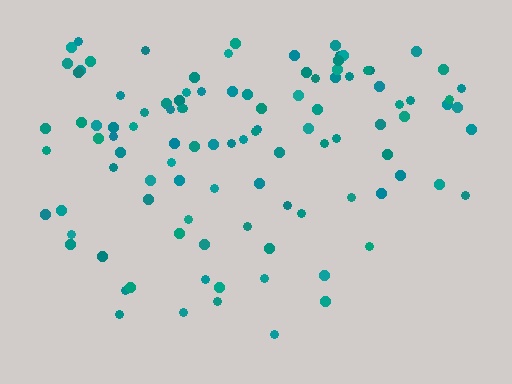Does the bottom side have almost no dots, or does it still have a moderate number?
Still a moderate number, just noticeably fewer than the top.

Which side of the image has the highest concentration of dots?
The top.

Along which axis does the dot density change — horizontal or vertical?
Vertical.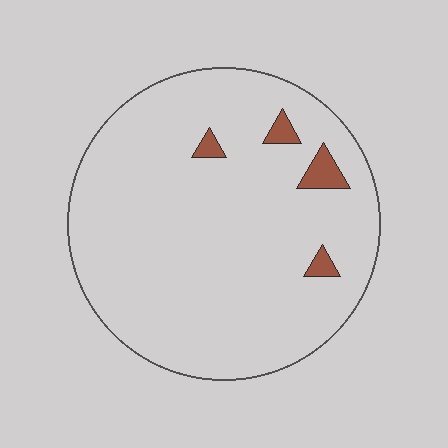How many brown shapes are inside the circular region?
4.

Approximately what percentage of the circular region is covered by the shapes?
Approximately 5%.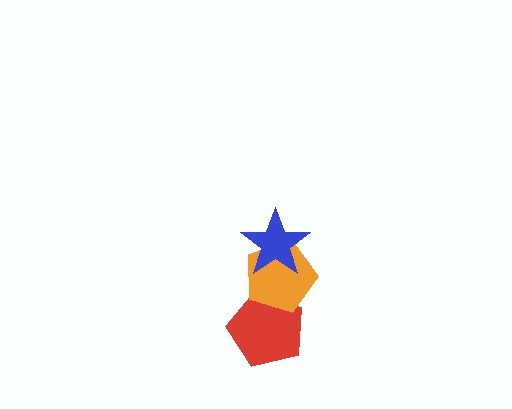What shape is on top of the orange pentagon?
The blue star is on top of the orange pentagon.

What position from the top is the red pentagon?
The red pentagon is 3rd from the top.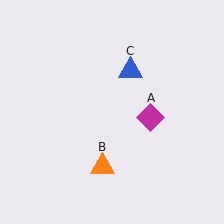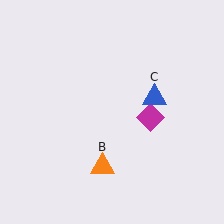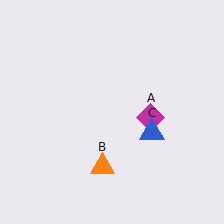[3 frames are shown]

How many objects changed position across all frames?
1 object changed position: blue triangle (object C).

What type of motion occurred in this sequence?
The blue triangle (object C) rotated clockwise around the center of the scene.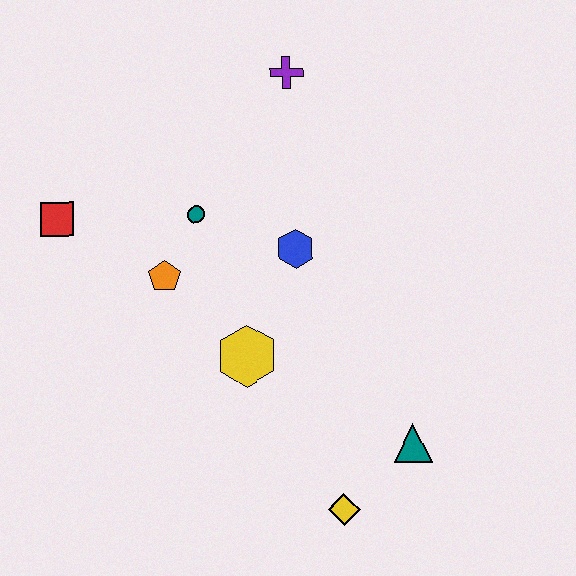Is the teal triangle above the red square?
No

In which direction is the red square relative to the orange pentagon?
The red square is to the left of the orange pentagon.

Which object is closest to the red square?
The orange pentagon is closest to the red square.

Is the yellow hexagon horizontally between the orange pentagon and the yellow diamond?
Yes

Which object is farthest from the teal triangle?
The red square is farthest from the teal triangle.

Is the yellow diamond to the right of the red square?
Yes